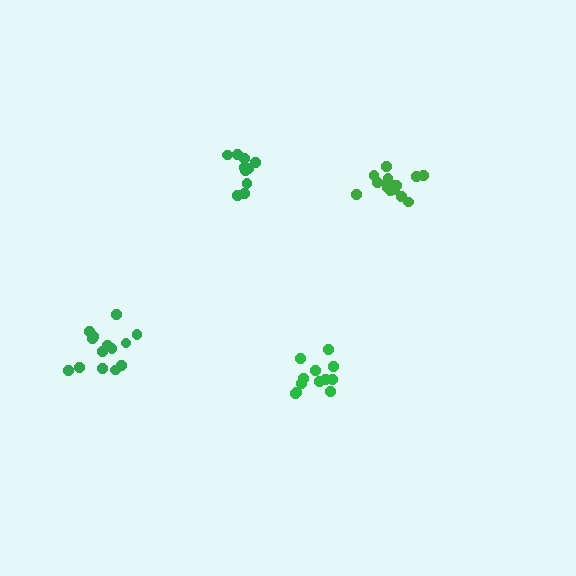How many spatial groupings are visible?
There are 4 spatial groupings.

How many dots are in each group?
Group 1: 14 dots, Group 2: 12 dots, Group 3: 14 dots, Group 4: 10 dots (50 total).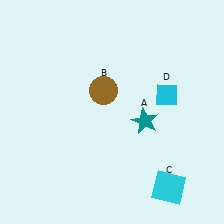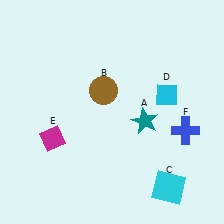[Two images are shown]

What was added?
A magenta diamond (E), a blue cross (F) were added in Image 2.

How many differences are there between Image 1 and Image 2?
There are 2 differences between the two images.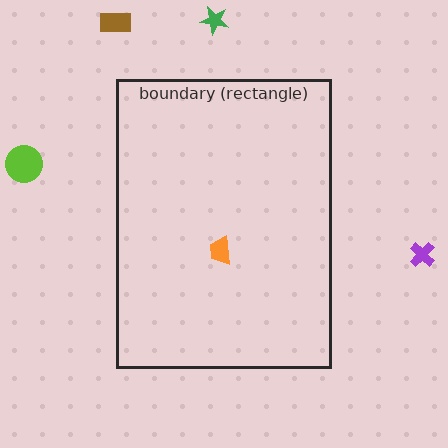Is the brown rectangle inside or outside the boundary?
Outside.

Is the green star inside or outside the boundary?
Outside.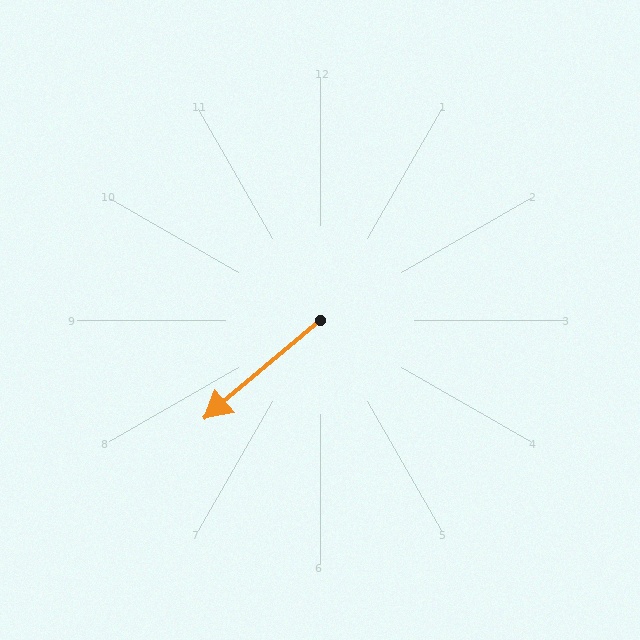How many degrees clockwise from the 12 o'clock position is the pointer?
Approximately 230 degrees.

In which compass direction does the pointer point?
Southwest.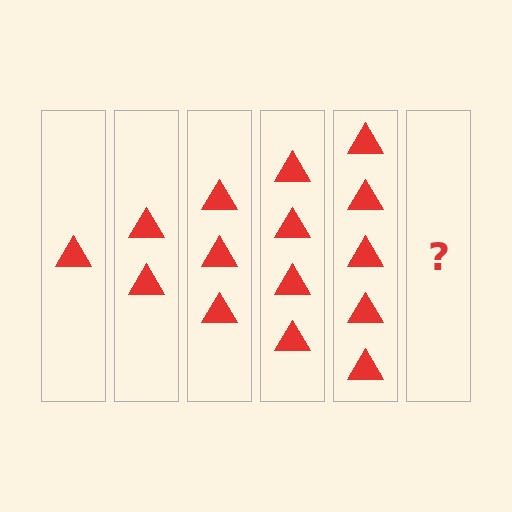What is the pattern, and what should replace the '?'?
The pattern is that each step adds one more triangle. The '?' should be 6 triangles.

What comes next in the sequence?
The next element should be 6 triangles.